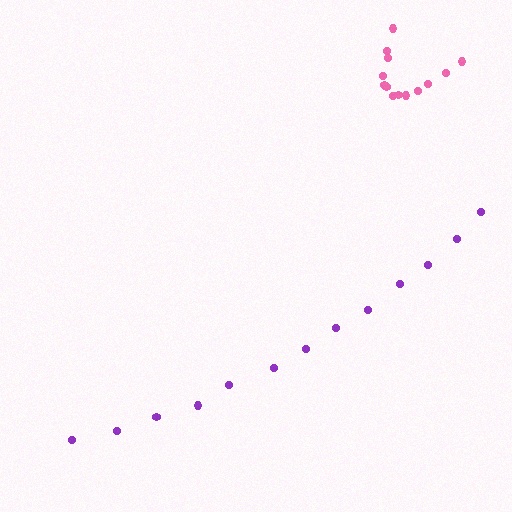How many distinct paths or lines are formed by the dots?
There are 2 distinct paths.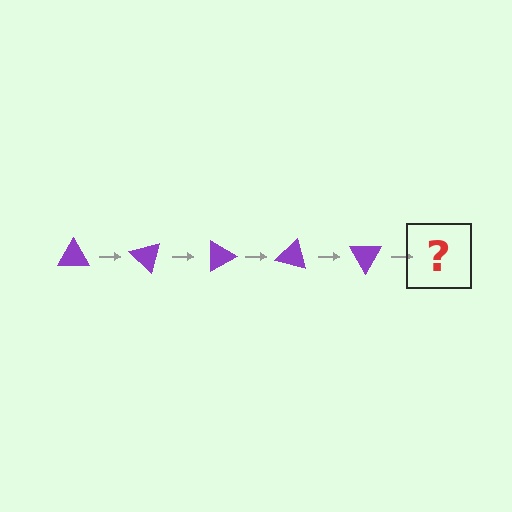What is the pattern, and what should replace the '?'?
The pattern is that the triangle rotates 45 degrees each step. The '?' should be a purple triangle rotated 225 degrees.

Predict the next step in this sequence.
The next step is a purple triangle rotated 225 degrees.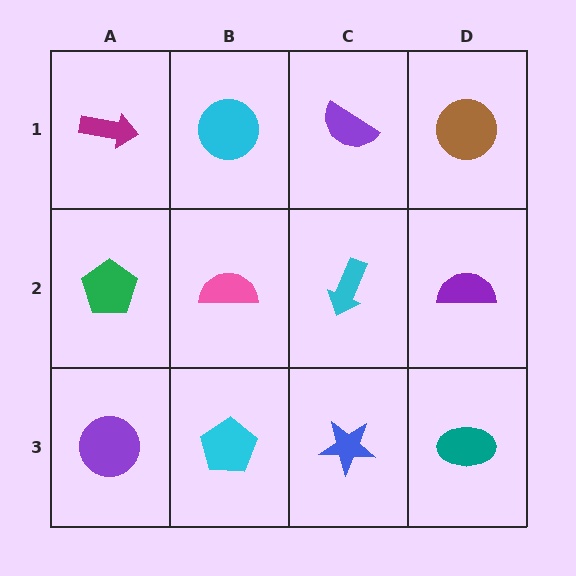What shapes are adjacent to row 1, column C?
A cyan arrow (row 2, column C), a cyan circle (row 1, column B), a brown circle (row 1, column D).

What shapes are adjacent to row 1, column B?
A pink semicircle (row 2, column B), a magenta arrow (row 1, column A), a purple semicircle (row 1, column C).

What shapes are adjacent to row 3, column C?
A cyan arrow (row 2, column C), a cyan pentagon (row 3, column B), a teal ellipse (row 3, column D).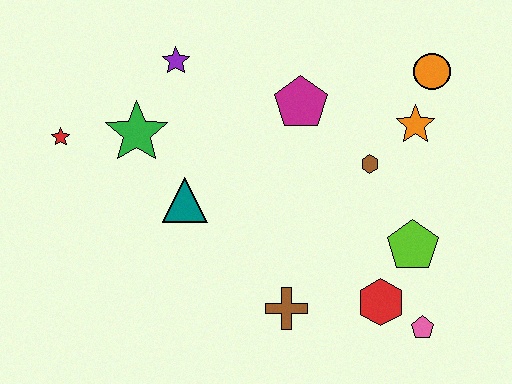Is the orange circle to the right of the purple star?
Yes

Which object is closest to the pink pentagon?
The red hexagon is closest to the pink pentagon.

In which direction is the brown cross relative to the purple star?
The brown cross is below the purple star.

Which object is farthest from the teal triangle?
The orange circle is farthest from the teal triangle.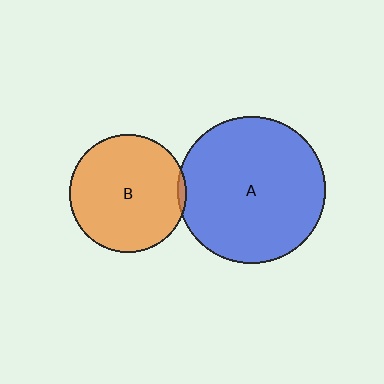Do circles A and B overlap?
Yes.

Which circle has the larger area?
Circle A (blue).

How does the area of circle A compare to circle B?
Approximately 1.6 times.